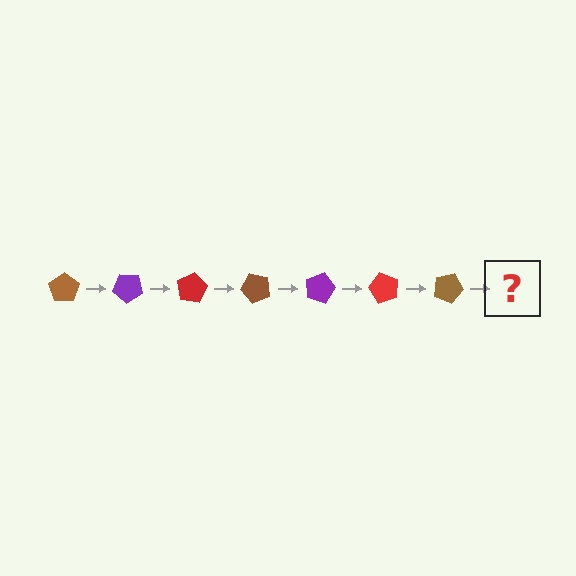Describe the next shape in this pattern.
It should be a purple pentagon, rotated 280 degrees from the start.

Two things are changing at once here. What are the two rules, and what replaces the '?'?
The two rules are that it rotates 40 degrees each step and the color cycles through brown, purple, and red. The '?' should be a purple pentagon, rotated 280 degrees from the start.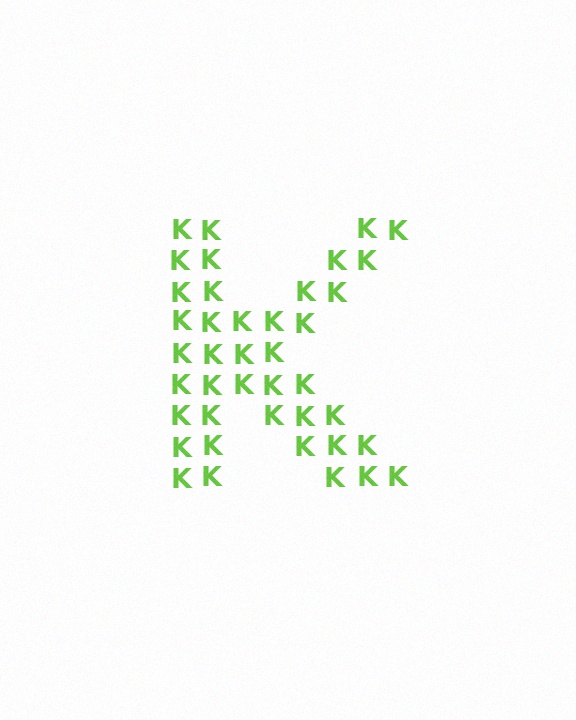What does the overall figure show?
The overall figure shows the letter K.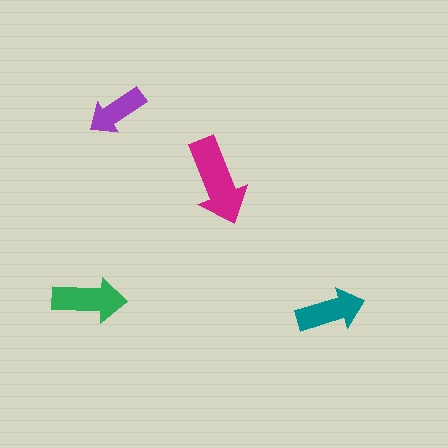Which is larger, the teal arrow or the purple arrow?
The teal one.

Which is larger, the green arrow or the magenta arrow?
The magenta one.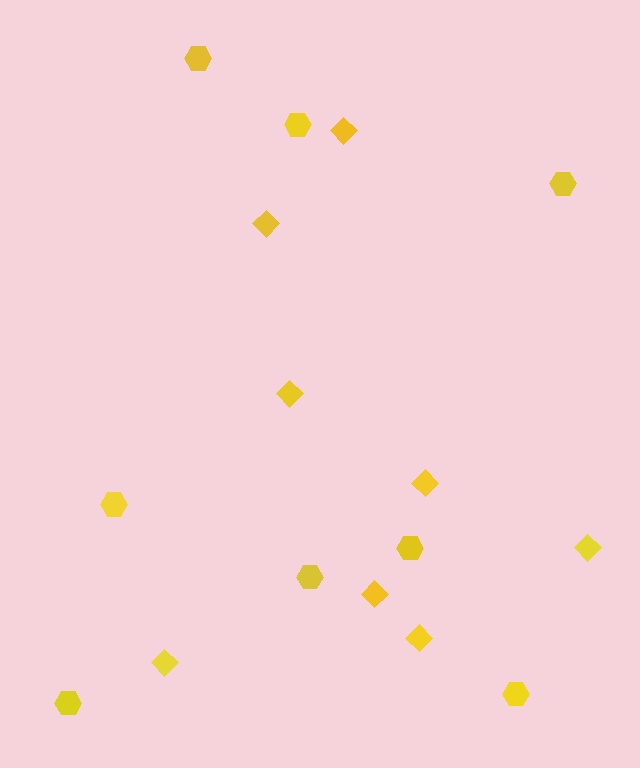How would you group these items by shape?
There are 2 groups: one group of diamonds (8) and one group of hexagons (8).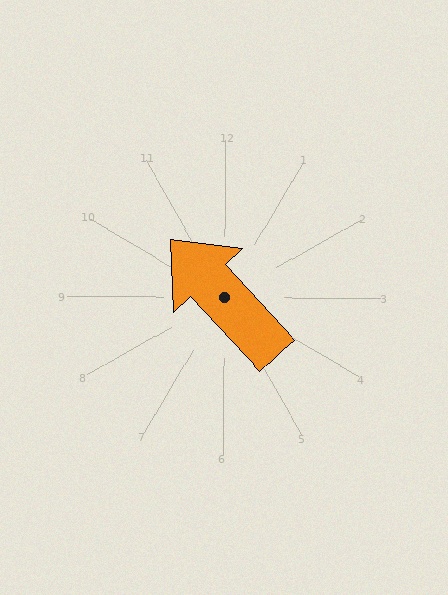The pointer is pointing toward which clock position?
Roughly 11 o'clock.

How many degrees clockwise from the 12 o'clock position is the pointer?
Approximately 317 degrees.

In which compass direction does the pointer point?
Northwest.